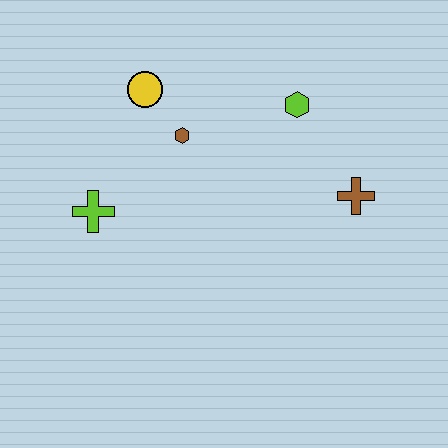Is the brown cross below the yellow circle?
Yes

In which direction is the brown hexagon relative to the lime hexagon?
The brown hexagon is to the left of the lime hexagon.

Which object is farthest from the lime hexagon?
The lime cross is farthest from the lime hexagon.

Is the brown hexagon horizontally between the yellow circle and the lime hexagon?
Yes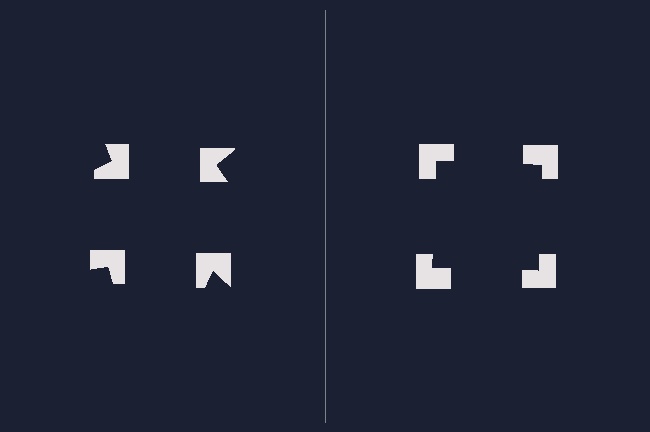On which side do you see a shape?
An illusory square appears on the right side. On the left side the wedge cuts are rotated, so no coherent shape forms.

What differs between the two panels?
The notched squares are positioned identically on both sides; only the wedge orientations differ. On the right they align to a square; on the left they are misaligned.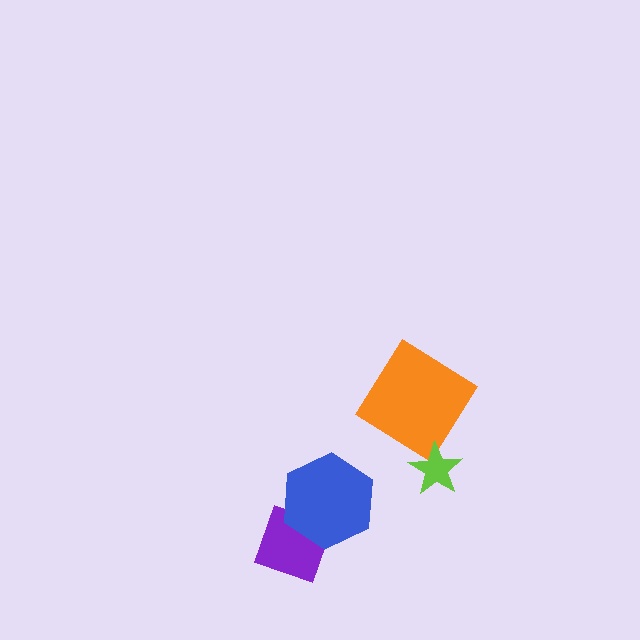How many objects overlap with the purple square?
1 object overlaps with the purple square.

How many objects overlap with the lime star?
0 objects overlap with the lime star.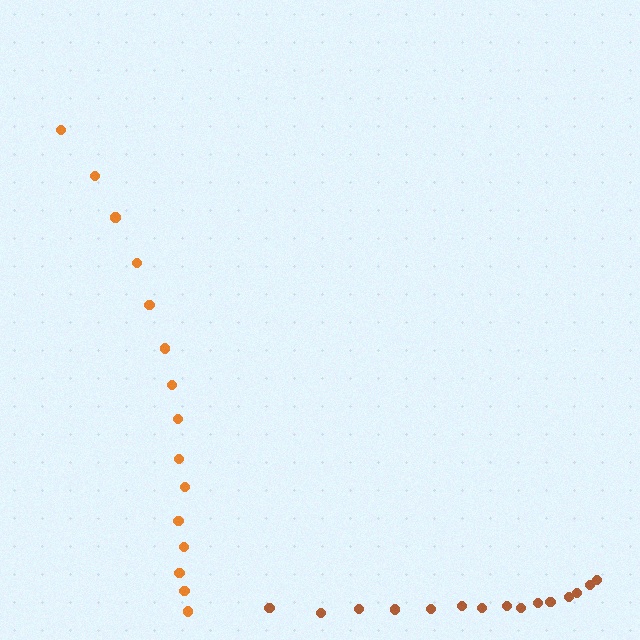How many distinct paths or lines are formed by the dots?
There are 2 distinct paths.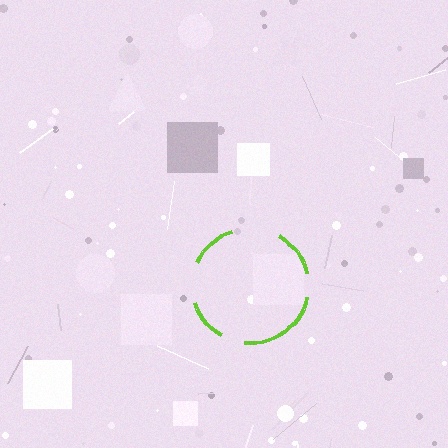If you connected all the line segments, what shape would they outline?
They would outline a circle.